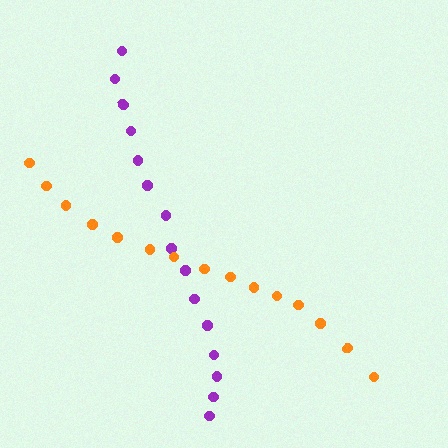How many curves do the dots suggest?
There are 2 distinct paths.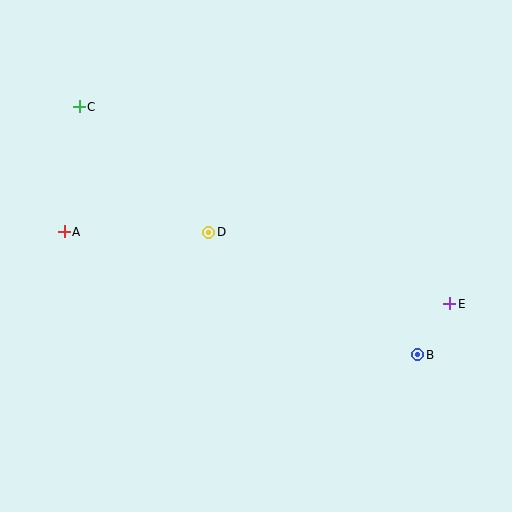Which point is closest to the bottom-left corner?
Point A is closest to the bottom-left corner.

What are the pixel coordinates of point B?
Point B is at (418, 355).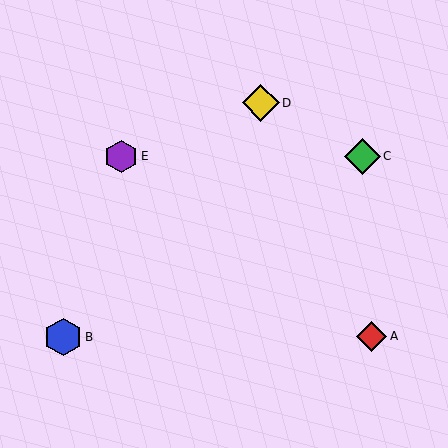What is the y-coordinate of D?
Object D is at y≈103.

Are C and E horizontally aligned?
Yes, both are at y≈156.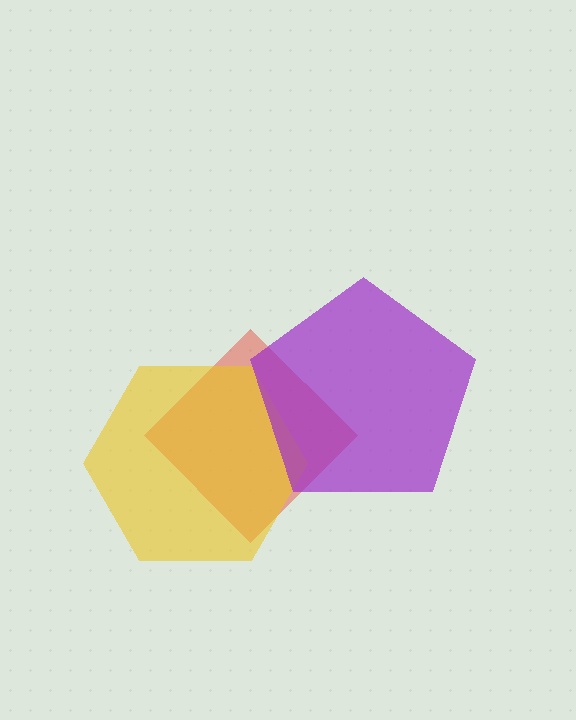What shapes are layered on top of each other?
The layered shapes are: a red diamond, a yellow hexagon, a purple pentagon.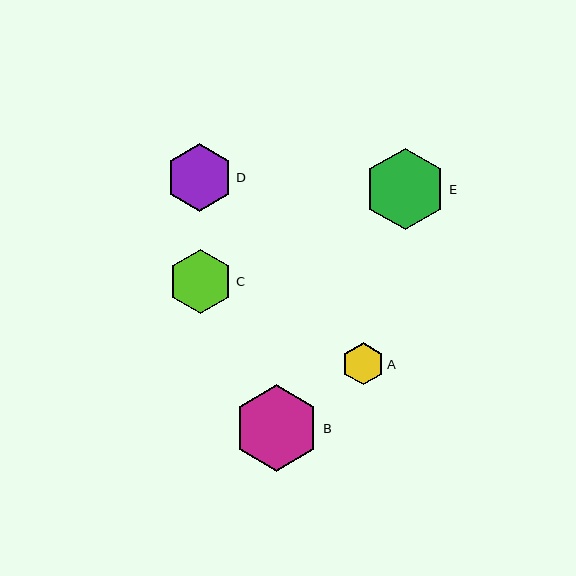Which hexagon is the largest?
Hexagon B is the largest with a size of approximately 86 pixels.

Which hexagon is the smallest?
Hexagon A is the smallest with a size of approximately 42 pixels.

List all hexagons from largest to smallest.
From largest to smallest: B, E, D, C, A.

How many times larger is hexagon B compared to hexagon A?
Hexagon B is approximately 2.1 times the size of hexagon A.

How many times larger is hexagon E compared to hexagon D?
Hexagon E is approximately 1.2 times the size of hexagon D.